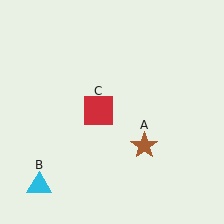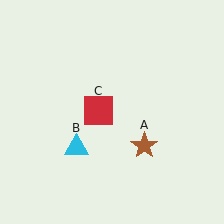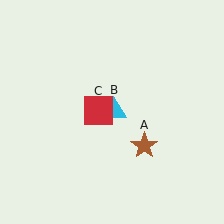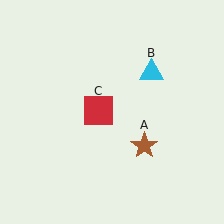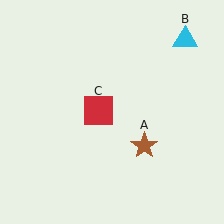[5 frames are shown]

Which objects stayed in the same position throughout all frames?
Brown star (object A) and red square (object C) remained stationary.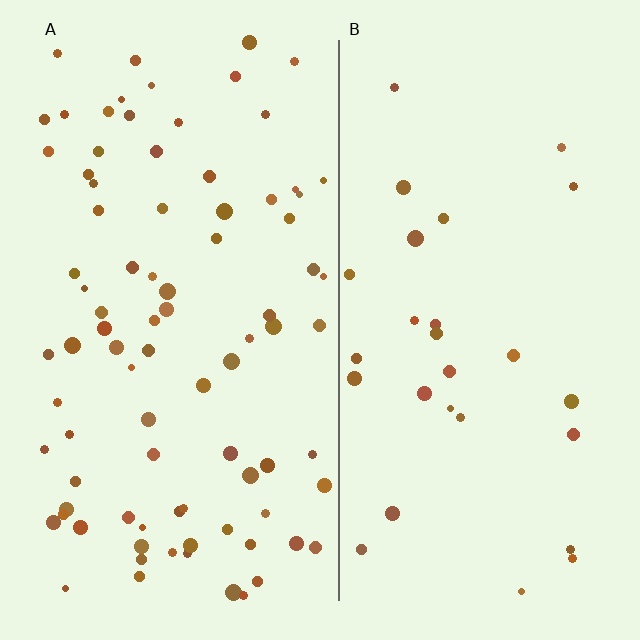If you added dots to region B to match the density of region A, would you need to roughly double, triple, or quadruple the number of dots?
Approximately triple.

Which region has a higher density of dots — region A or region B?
A (the left).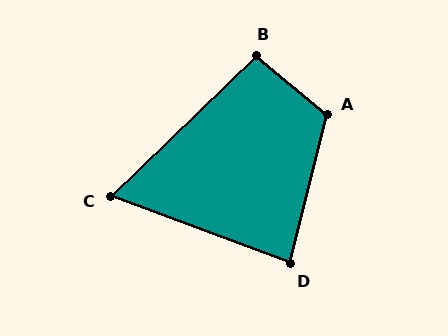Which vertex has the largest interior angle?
A, at approximately 115 degrees.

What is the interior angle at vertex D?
Approximately 83 degrees (acute).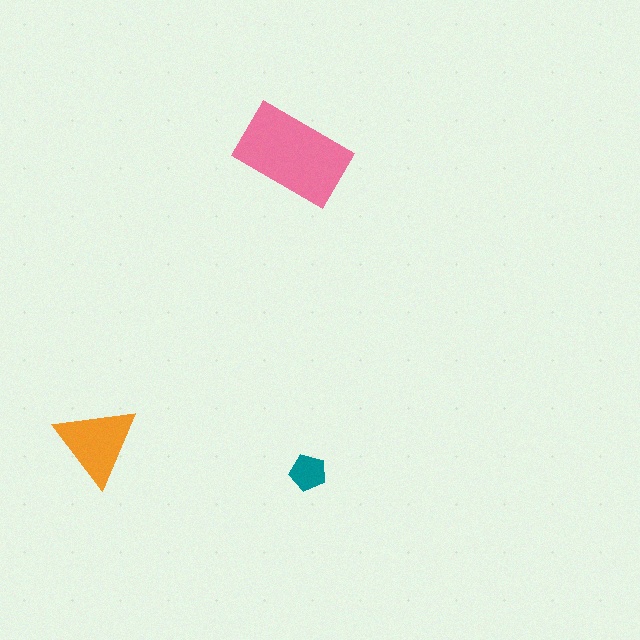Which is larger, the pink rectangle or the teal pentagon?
The pink rectangle.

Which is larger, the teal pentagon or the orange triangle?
The orange triangle.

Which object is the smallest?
The teal pentagon.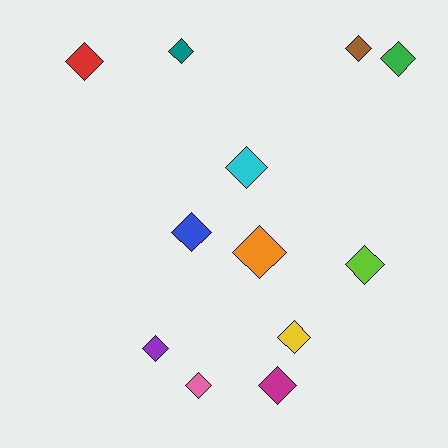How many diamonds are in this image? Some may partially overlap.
There are 12 diamonds.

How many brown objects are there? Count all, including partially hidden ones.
There is 1 brown object.